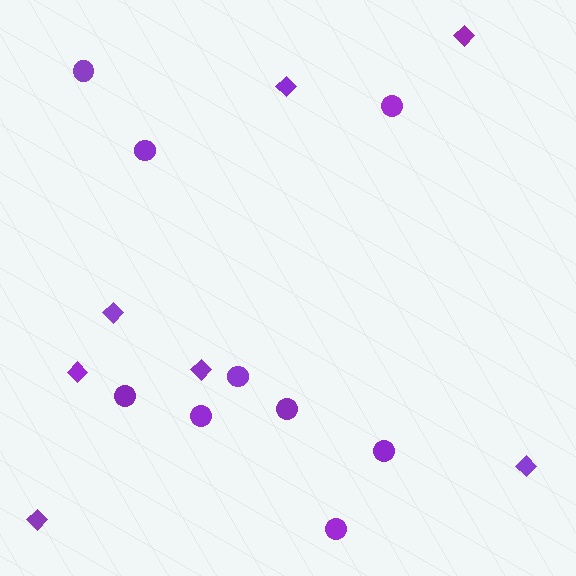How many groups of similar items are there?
There are 2 groups: one group of circles (9) and one group of diamonds (7).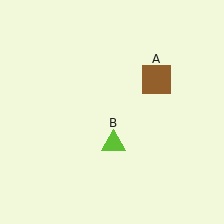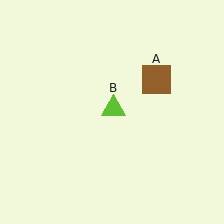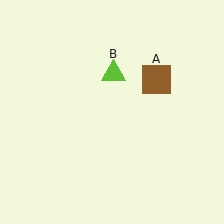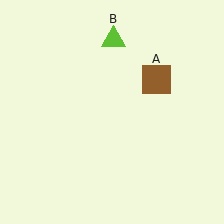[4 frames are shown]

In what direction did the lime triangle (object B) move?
The lime triangle (object B) moved up.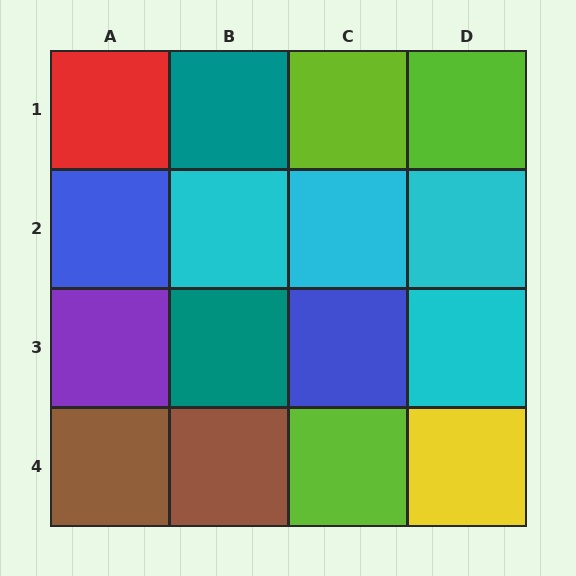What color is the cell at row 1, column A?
Red.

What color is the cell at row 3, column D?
Cyan.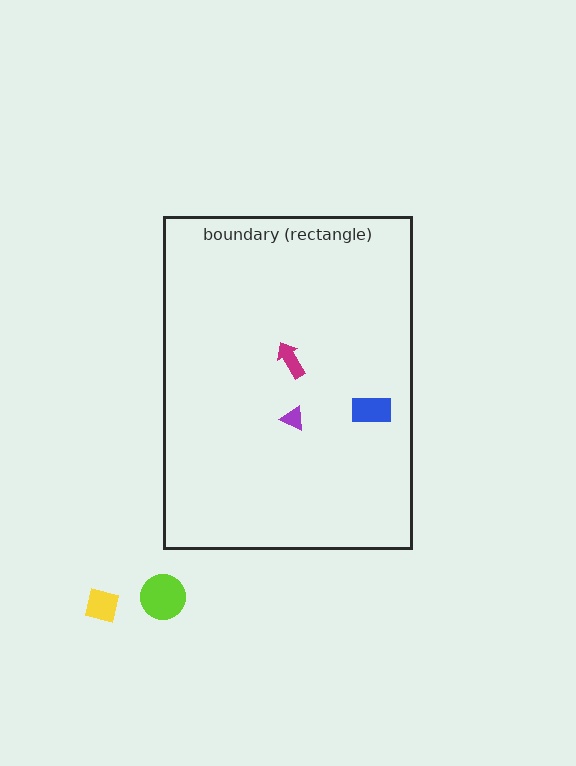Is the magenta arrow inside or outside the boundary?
Inside.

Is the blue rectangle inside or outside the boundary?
Inside.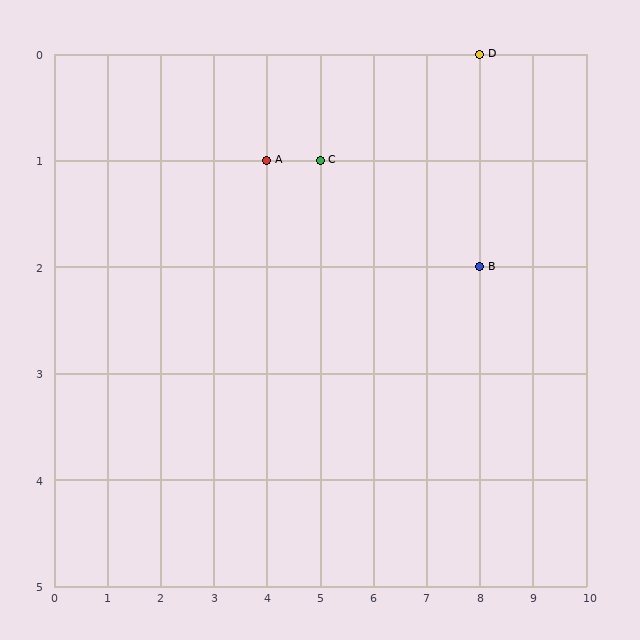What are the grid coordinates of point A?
Point A is at grid coordinates (4, 1).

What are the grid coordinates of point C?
Point C is at grid coordinates (5, 1).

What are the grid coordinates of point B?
Point B is at grid coordinates (8, 2).